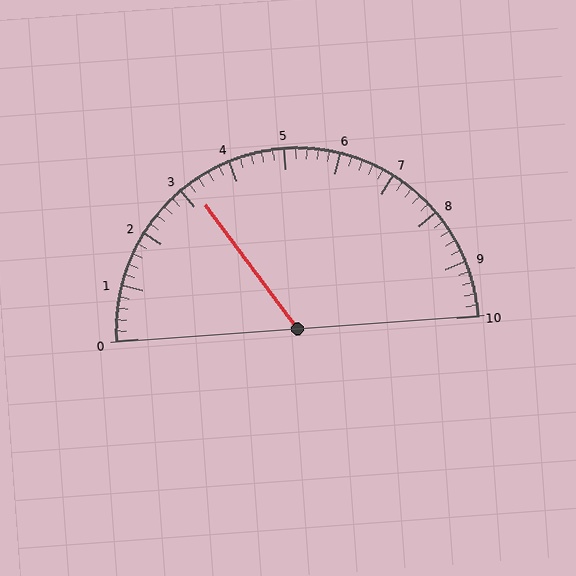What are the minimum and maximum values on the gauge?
The gauge ranges from 0 to 10.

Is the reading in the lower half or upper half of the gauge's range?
The reading is in the lower half of the range (0 to 10).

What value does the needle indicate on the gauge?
The needle indicates approximately 3.2.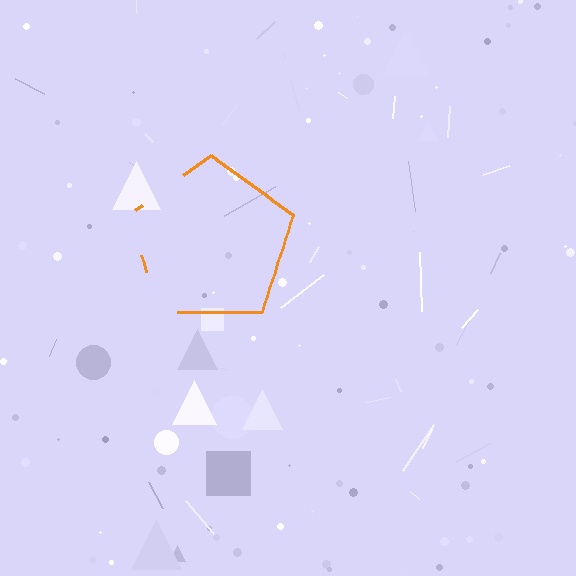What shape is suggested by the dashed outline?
The dashed outline suggests a pentagon.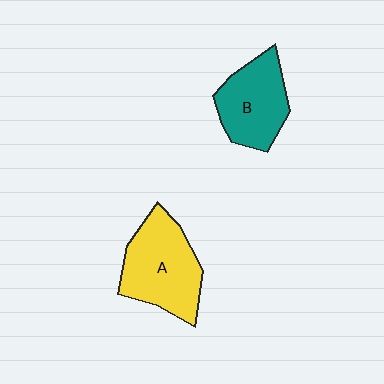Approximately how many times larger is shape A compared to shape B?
Approximately 1.2 times.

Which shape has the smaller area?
Shape B (teal).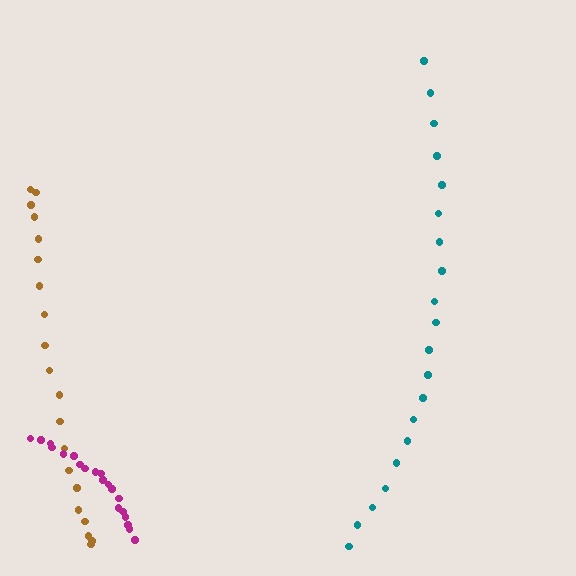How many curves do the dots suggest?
There are 3 distinct paths.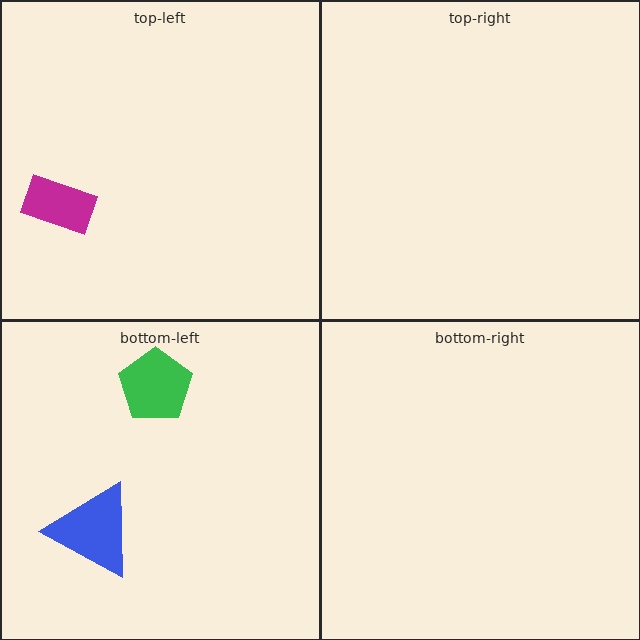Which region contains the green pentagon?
The bottom-left region.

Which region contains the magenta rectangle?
The top-left region.